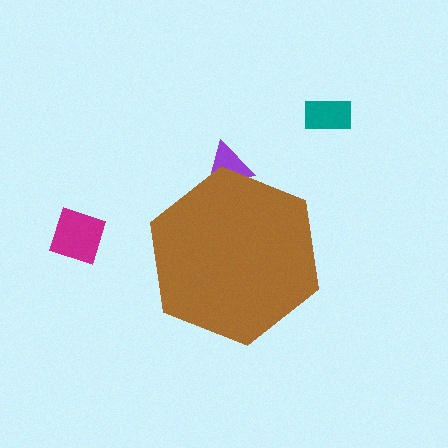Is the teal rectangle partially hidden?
No, the teal rectangle is fully visible.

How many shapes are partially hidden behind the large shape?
1 shape is partially hidden.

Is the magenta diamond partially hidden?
No, the magenta diamond is fully visible.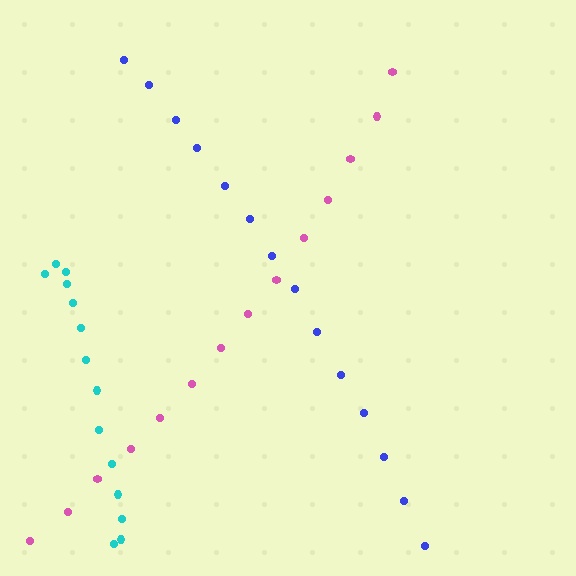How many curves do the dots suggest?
There are 3 distinct paths.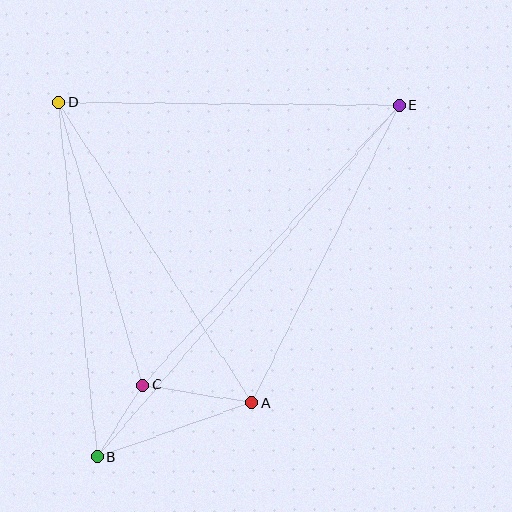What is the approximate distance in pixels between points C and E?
The distance between C and E is approximately 379 pixels.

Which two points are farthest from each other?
Points B and E are farthest from each other.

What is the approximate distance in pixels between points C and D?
The distance between C and D is approximately 295 pixels.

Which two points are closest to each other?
Points B and C are closest to each other.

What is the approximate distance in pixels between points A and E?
The distance between A and E is approximately 332 pixels.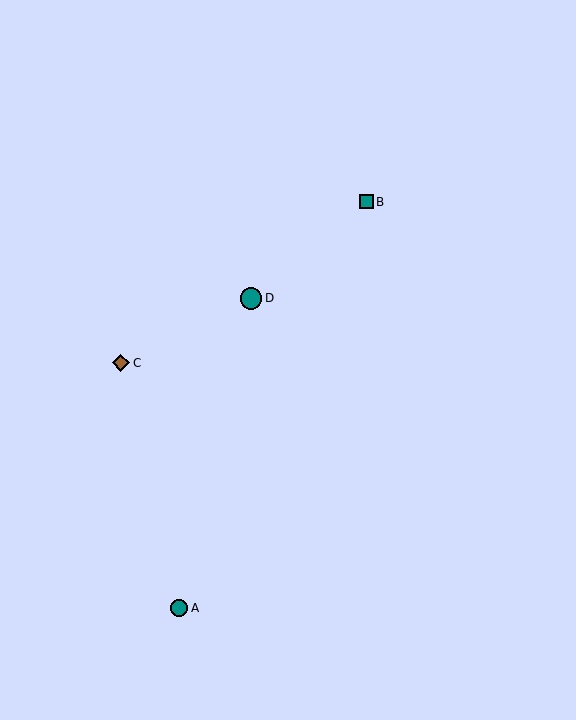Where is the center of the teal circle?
The center of the teal circle is at (179, 608).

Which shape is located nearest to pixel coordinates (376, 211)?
The teal square (labeled B) at (366, 202) is nearest to that location.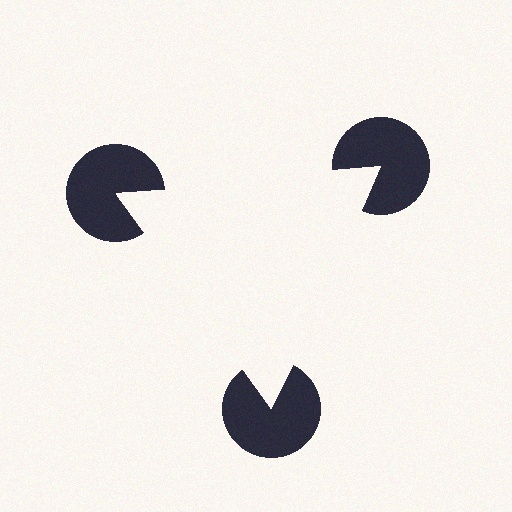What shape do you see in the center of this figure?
An illusory triangle — its edges are inferred from the aligned wedge cuts in the pac-man discs, not physically drawn.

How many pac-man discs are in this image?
There are 3 — one at each vertex of the illusory triangle.